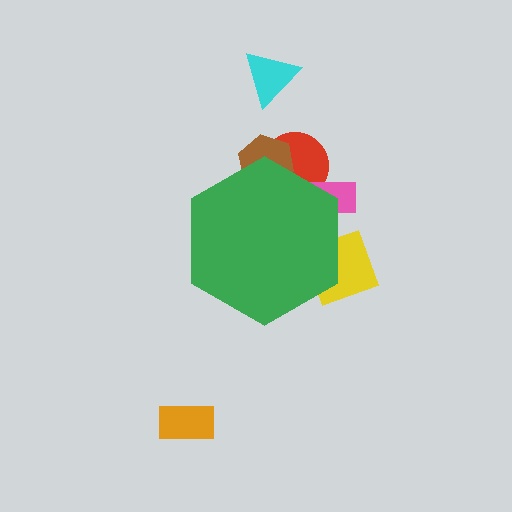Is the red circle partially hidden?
Yes, the red circle is partially hidden behind the green hexagon.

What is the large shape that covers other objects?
A green hexagon.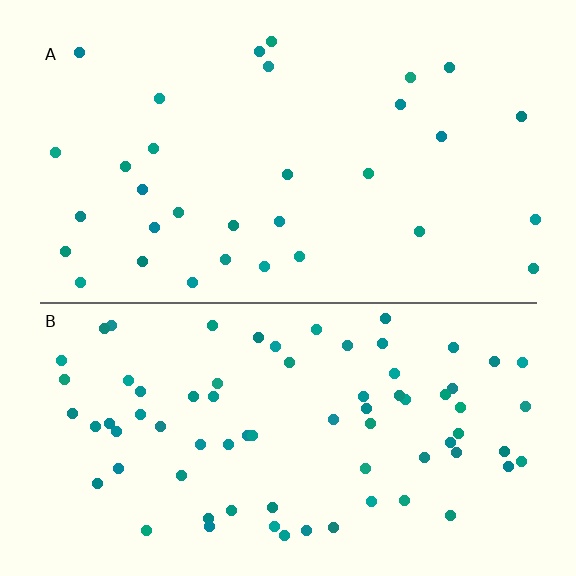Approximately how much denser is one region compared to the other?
Approximately 2.3× — region B over region A.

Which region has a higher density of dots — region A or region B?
B (the bottom).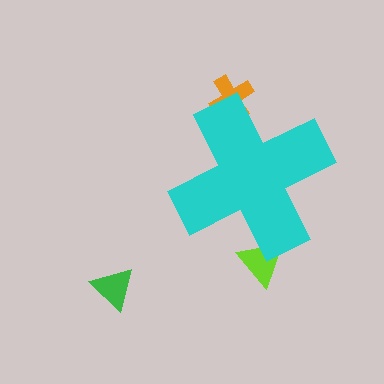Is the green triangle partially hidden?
No, the green triangle is fully visible.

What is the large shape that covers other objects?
A cyan cross.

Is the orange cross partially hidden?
Yes, the orange cross is partially hidden behind the cyan cross.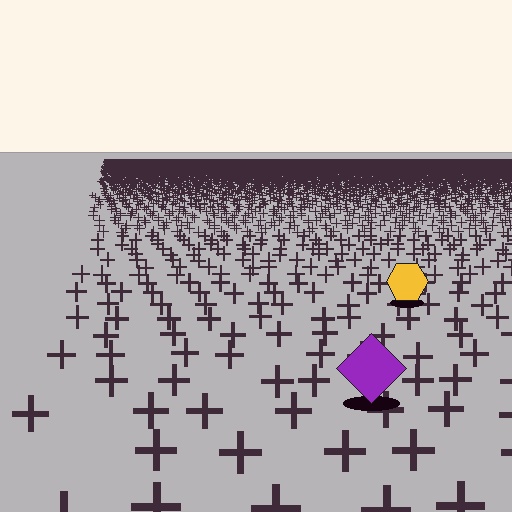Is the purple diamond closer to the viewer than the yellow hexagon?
Yes. The purple diamond is closer — you can tell from the texture gradient: the ground texture is coarser near it.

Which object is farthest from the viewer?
The yellow hexagon is farthest from the viewer. It appears smaller and the ground texture around it is denser.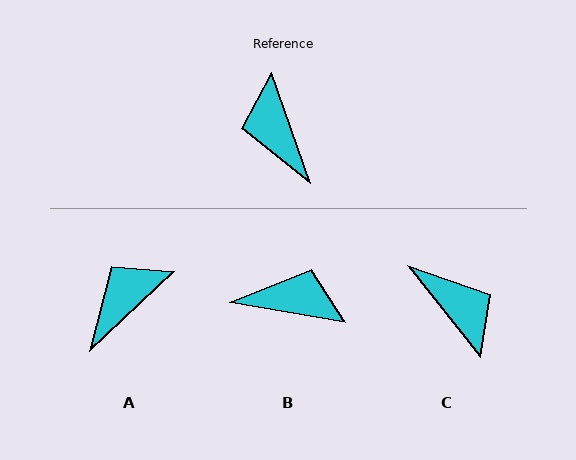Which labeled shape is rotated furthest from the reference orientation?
C, about 161 degrees away.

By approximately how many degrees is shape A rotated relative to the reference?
Approximately 66 degrees clockwise.